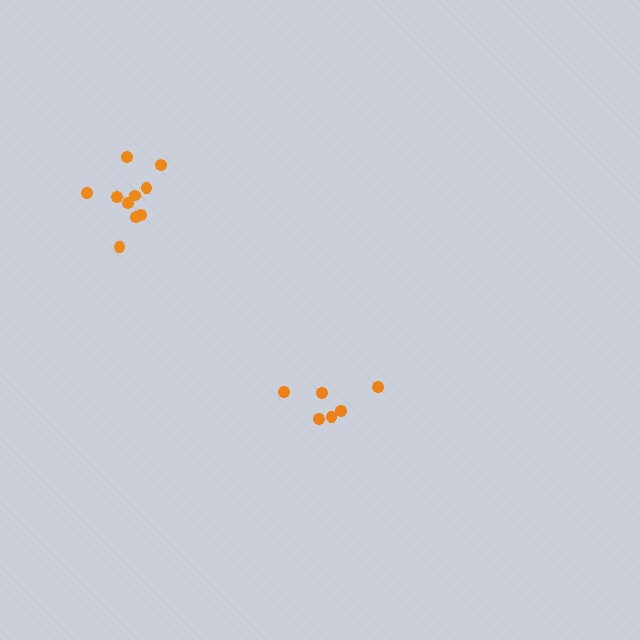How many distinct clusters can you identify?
There are 2 distinct clusters.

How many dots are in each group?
Group 1: 10 dots, Group 2: 6 dots (16 total).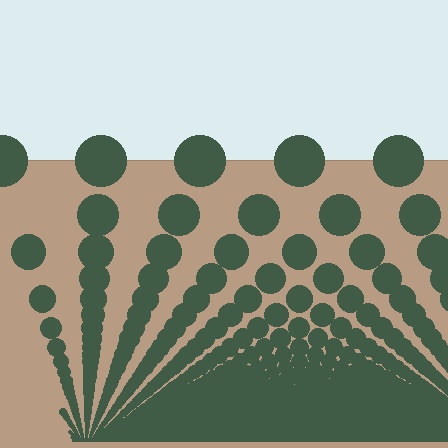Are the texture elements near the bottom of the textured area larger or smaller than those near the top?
Smaller. The gradient is inverted — elements near the bottom are smaller and denser.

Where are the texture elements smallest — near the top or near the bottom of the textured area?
Near the bottom.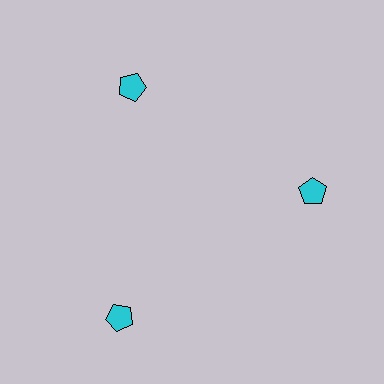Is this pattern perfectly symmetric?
No. The 3 cyan pentagons are arranged in a ring, but one element near the 7 o'clock position is pushed outward from the center, breaking the 3-fold rotational symmetry.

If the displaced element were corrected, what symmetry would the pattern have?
It would have 3-fold rotational symmetry — the pattern would map onto itself every 120 degrees.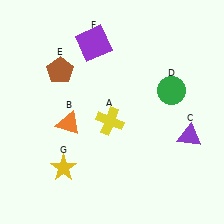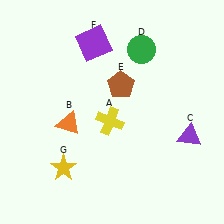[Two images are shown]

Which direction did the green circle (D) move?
The green circle (D) moved up.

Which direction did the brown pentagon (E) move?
The brown pentagon (E) moved right.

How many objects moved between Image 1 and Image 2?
2 objects moved between the two images.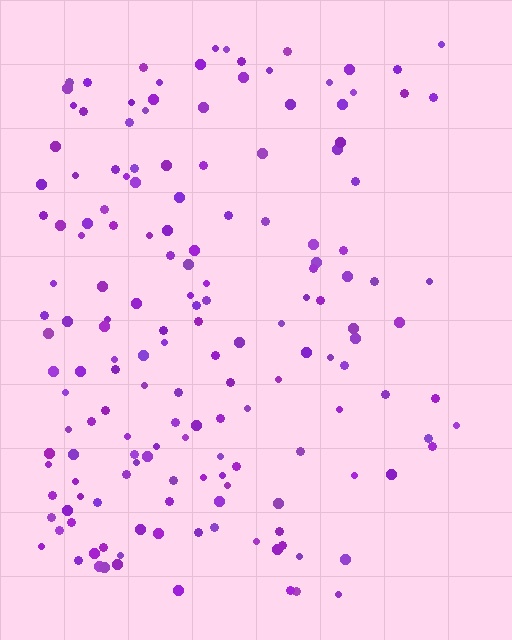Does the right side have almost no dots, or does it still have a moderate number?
Still a moderate number, just noticeably fewer than the left.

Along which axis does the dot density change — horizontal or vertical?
Horizontal.